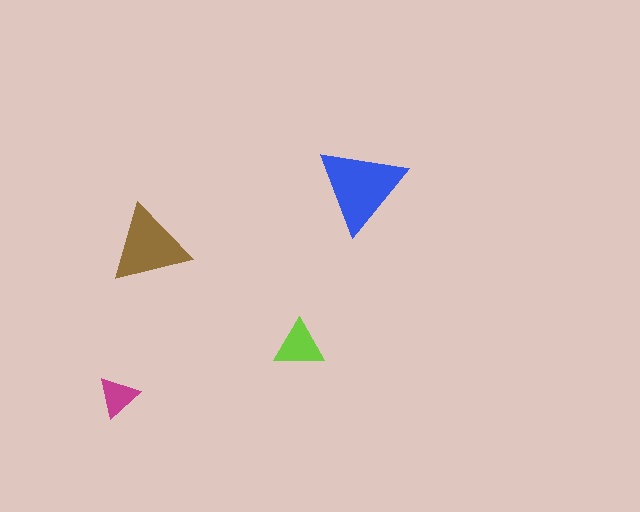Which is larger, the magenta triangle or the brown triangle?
The brown one.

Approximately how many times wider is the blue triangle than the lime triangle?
About 2 times wider.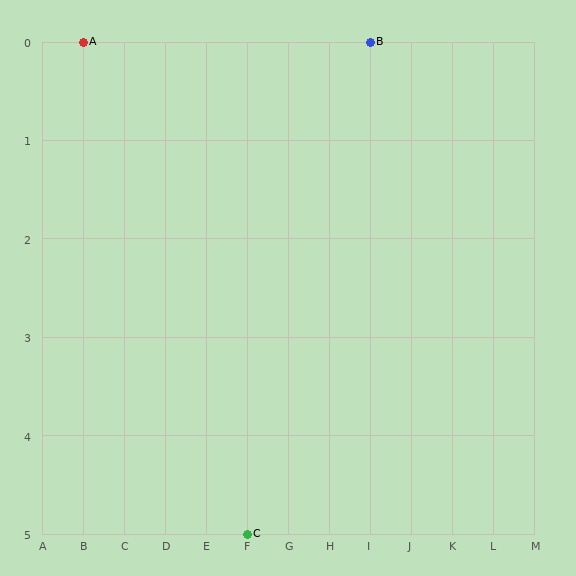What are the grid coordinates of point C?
Point C is at grid coordinates (F, 5).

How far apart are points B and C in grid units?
Points B and C are 3 columns and 5 rows apart (about 5.8 grid units diagonally).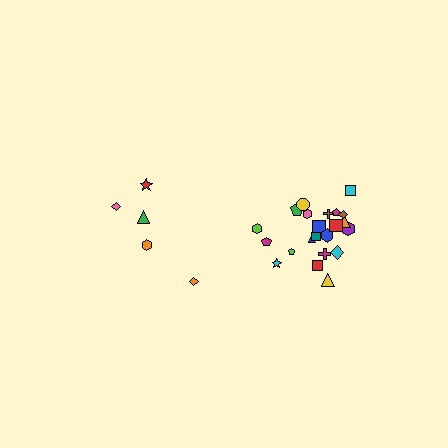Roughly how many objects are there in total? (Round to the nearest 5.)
Roughly 25 objects in total.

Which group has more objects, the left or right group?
The right group.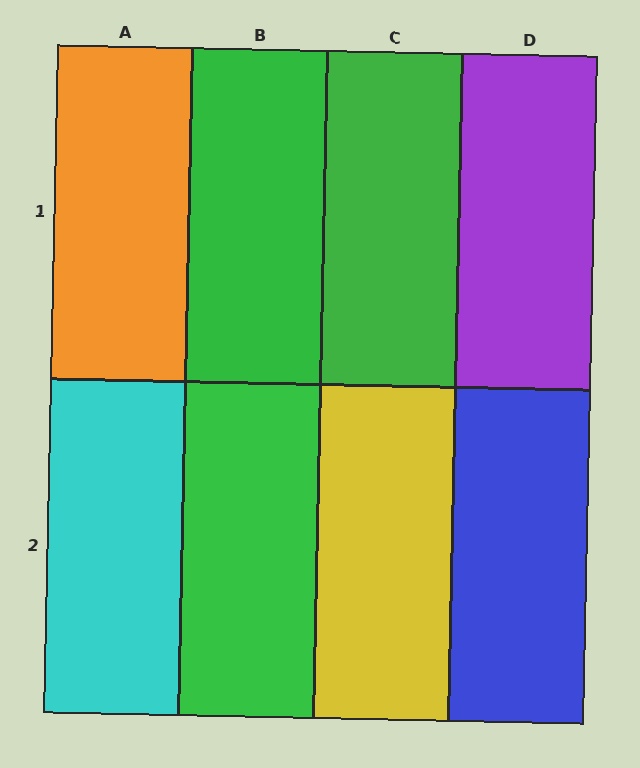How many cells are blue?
1 cell is blue.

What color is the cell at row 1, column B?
Green.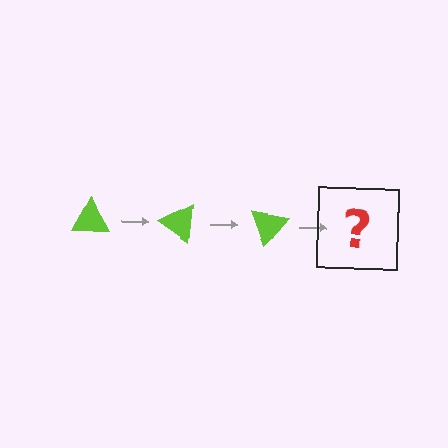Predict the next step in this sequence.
The next step is a lime triangle rotated 105 degrees.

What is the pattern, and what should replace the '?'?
The pattern is that the triangle rotates 35 degrees each step. The '?' should be a lime triangle rotated 105 degrees.